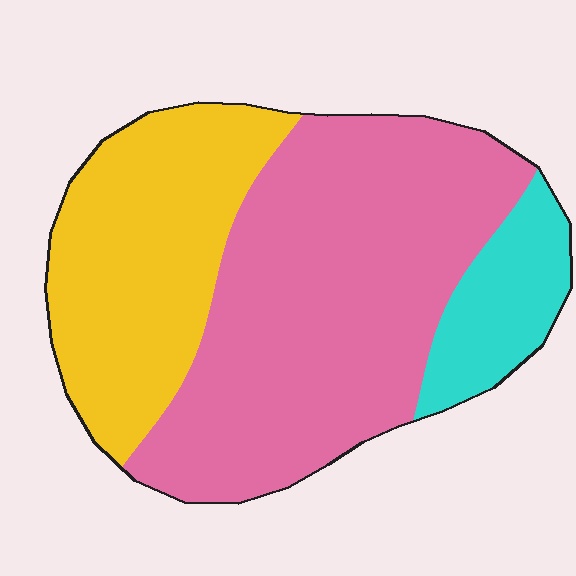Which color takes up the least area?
Cyan, at roughly 10%.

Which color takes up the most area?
Pink, at roughly 55%.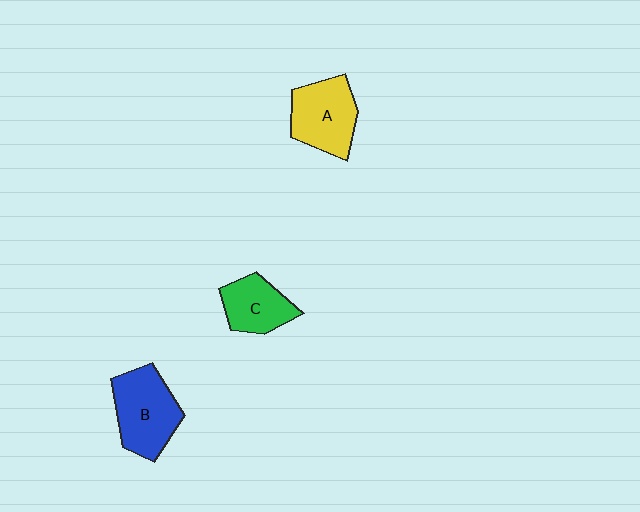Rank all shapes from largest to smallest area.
From largest to smallest: B (blue), A (yellow), C (green).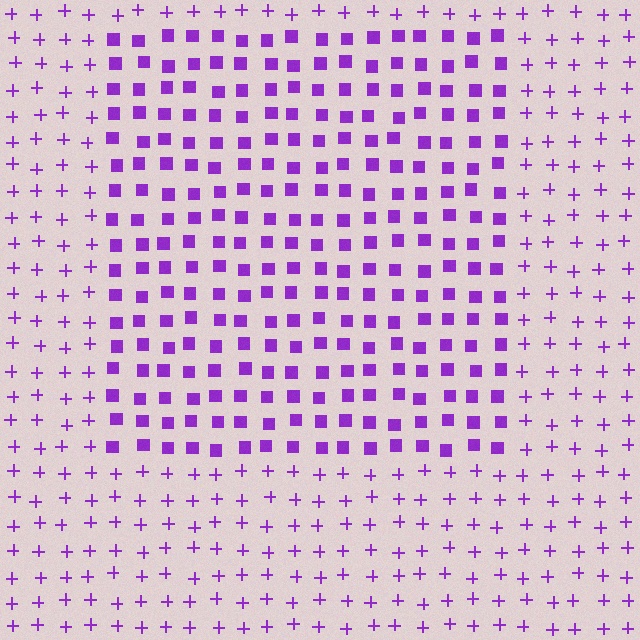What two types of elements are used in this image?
The image uses squares inside the rectangle region and plus signs outside it.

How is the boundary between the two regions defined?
The boundary is defined by a change in element shape: squares inside vs. plus signs outside. All elements share the same color and spacing.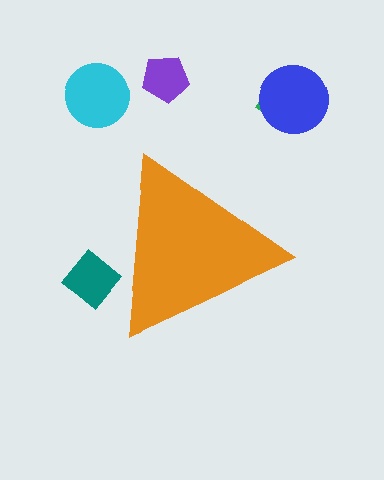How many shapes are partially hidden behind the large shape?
1 shape is partially hidden.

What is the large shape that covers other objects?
An orange triangle.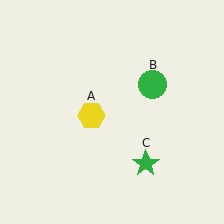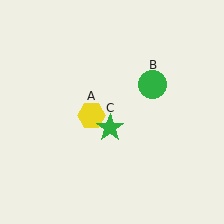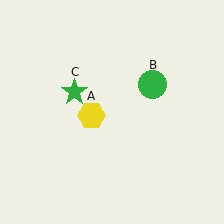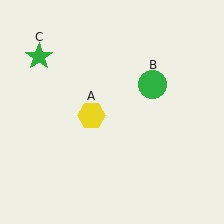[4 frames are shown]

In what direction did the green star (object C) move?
The green star (object C) moved up and to the left.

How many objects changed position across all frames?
1 object changed position: green star (object C).